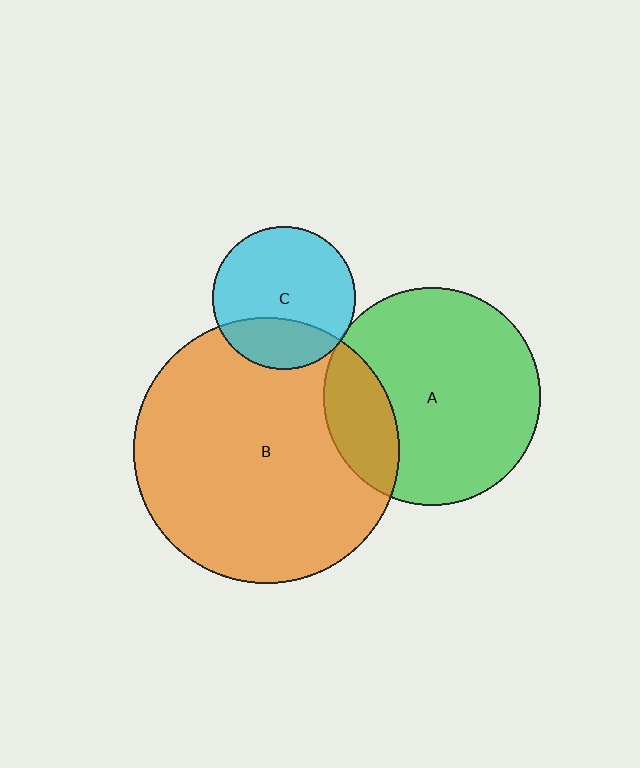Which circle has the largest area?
Circle B (orange).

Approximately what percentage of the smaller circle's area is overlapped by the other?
Approximately 5%.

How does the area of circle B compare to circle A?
Approximately 1.5 times.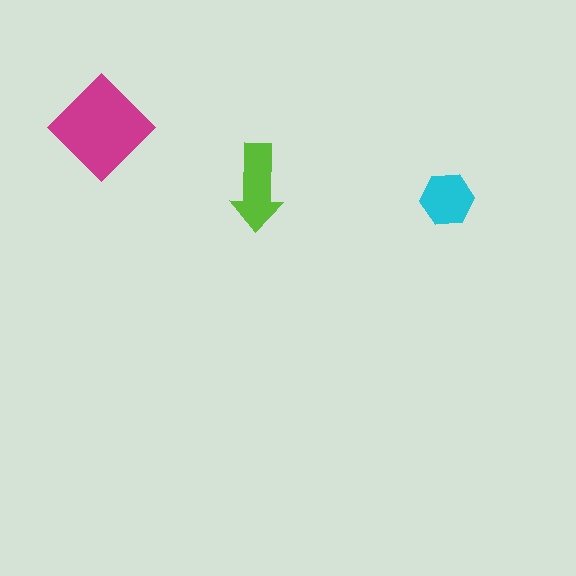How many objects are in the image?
There are 3 objects in the image.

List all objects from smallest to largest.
The cyan hexagon, the lime arrow, the magenta diamond.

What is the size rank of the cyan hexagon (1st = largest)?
3rd.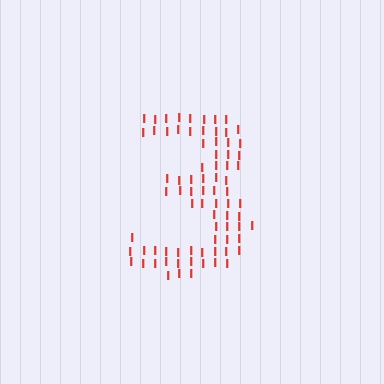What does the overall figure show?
The overall figure shows the digit 3.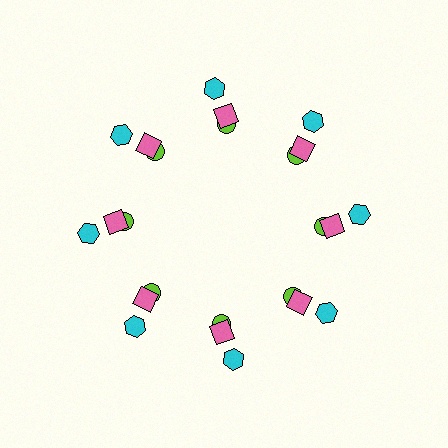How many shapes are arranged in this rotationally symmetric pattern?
There are 24 shapes, arranged in 8 groups of 3.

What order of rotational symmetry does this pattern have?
This pattern has 8-fold rotational symmetry.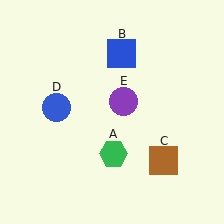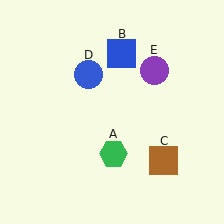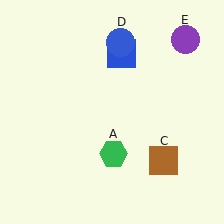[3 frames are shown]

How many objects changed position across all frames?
2 objects changed position: blue circle (object D), purple circle (object E).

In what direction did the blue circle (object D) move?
The blue circle (object D) moved up and to the right.